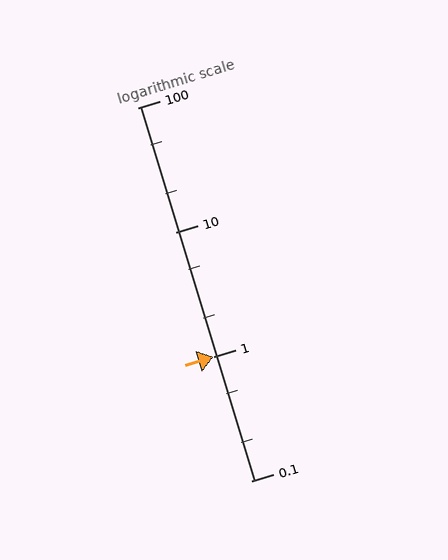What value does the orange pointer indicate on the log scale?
The pointer indicates approximately 1.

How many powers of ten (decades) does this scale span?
The scale spans 3 decades, from 0.1 to 100.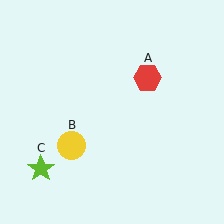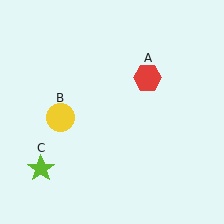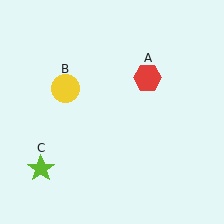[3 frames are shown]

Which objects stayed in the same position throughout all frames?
Red hexagon (object A) and lime star (object C) remained stationary.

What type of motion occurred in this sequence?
The yellow circle (object B) rotated clockwise around the center of the scene.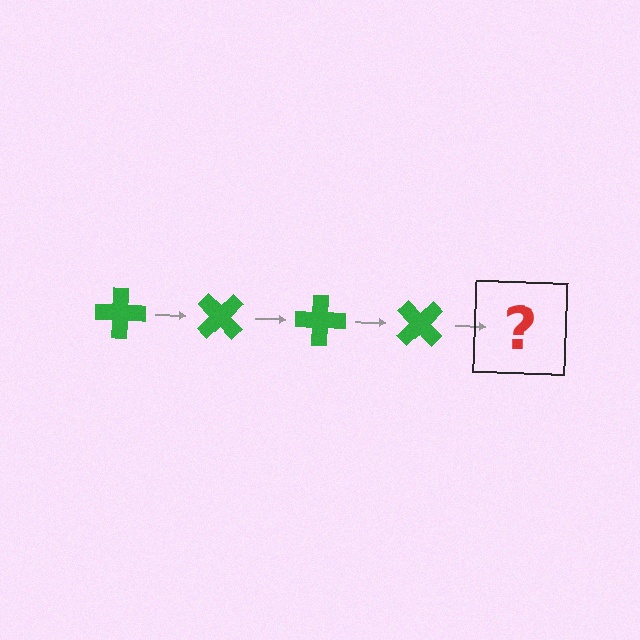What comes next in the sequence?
The next element should be a green cross rotated 180 degrees.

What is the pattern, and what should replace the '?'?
The pattern is that the cross rotates 45 degrees each step. The '?' should be a green cross rotated 180 degrees.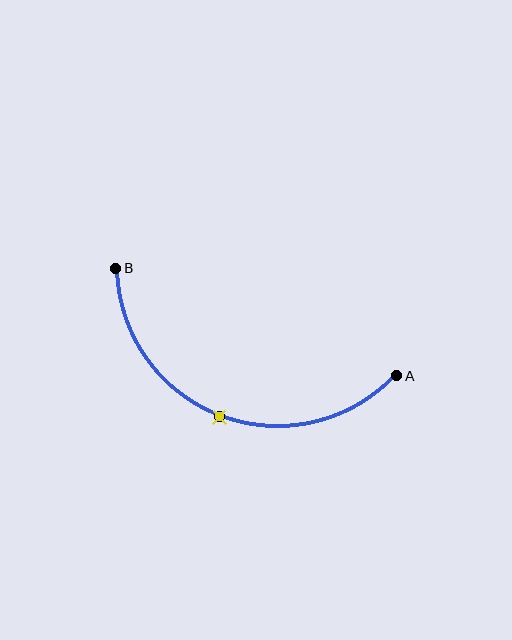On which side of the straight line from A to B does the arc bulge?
The arc bulges below the straight line connecting A and B.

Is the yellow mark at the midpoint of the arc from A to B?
Yes. The yellow mark lies on the arc at equal arc-length from both A and B — it is the arc midpoint.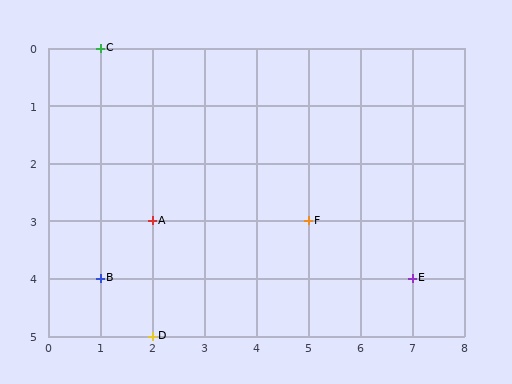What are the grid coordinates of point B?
Point B is at grid coordinates (1, 4).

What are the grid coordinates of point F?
Point F is at grid coordinates (5, 3).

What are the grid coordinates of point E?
Point E is at grid coordinates (7, 4).